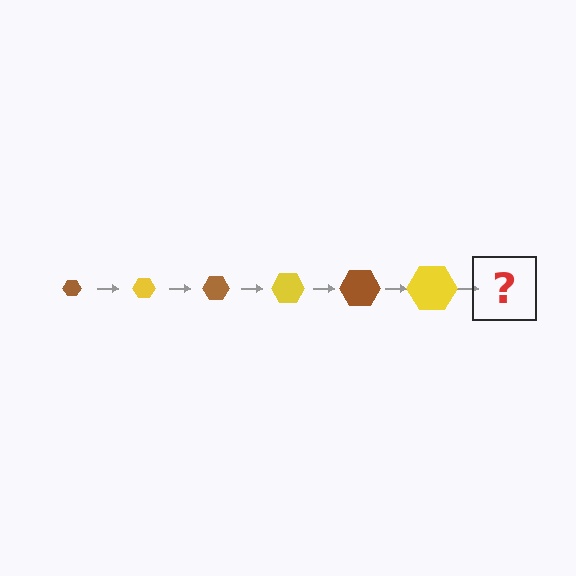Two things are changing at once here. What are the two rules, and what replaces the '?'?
The two rules are that the hexagon grows larger each step and the color cycles through brown and yellow. The '?' should be a brown hexagon, larger than the previous one.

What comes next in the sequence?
The next element should be a brown hexagon, larger than the previous one.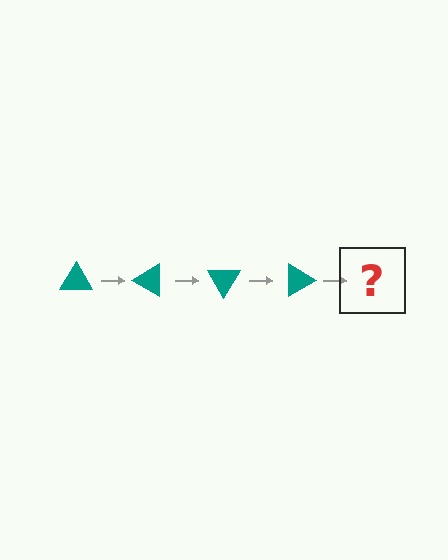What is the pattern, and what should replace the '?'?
The pattern is that the triangle rotates 30 degrees each step. The '?' should be a teal triangle rotated 120 degrees.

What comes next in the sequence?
The next element should be a teal triangle rotated 120 degrees.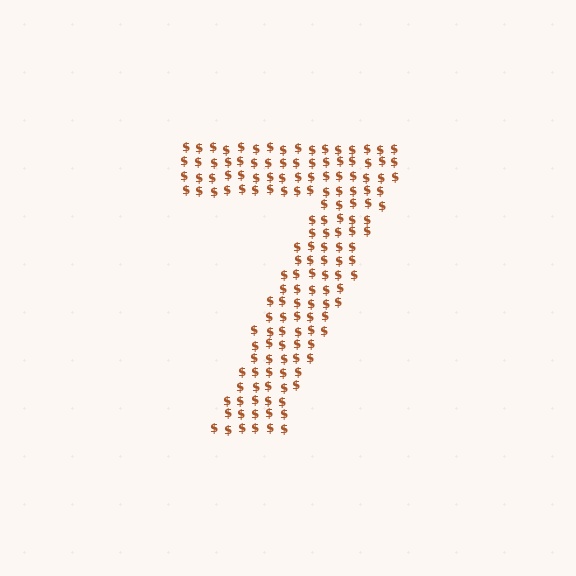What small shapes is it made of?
It is made of small dollar signs.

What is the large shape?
The large shape is the digit 7.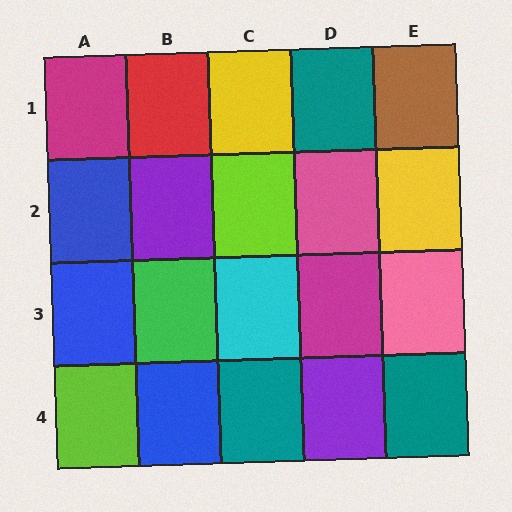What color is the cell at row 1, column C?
Yellow.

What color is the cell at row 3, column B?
Green.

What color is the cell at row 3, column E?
Pink.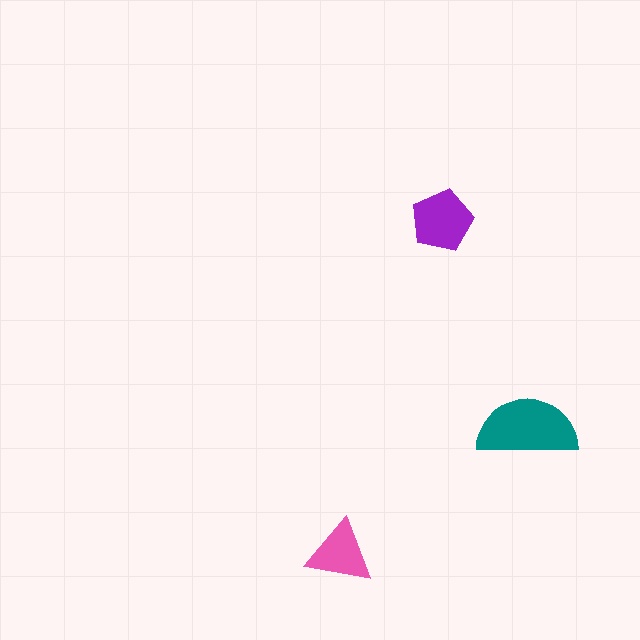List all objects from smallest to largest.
The pink triangle, the purple pentagon, the teal semicircle.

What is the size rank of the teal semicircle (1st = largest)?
1st.